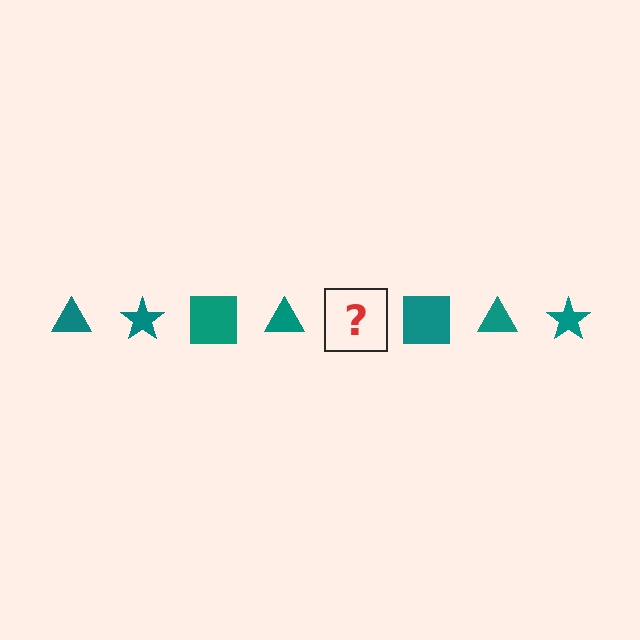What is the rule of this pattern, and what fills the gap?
The rule is that the pattern cycles through triangle, star, square shapes in teal. The gap should be filled with a teal star.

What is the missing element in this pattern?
The missing element is a teal star.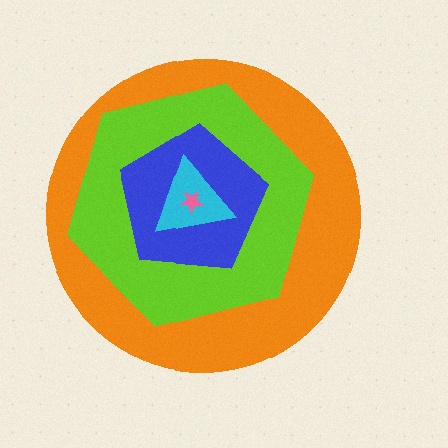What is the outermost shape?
The orange circle.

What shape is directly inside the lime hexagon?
The blue pentagon.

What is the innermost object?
The pink star.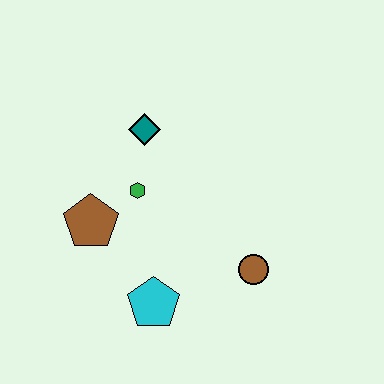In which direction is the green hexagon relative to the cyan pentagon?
The green hexagon is above the cyan pentagon.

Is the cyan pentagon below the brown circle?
Yes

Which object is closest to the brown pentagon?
The green hexagon is closest to the brown pentagon.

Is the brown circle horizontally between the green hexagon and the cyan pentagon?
No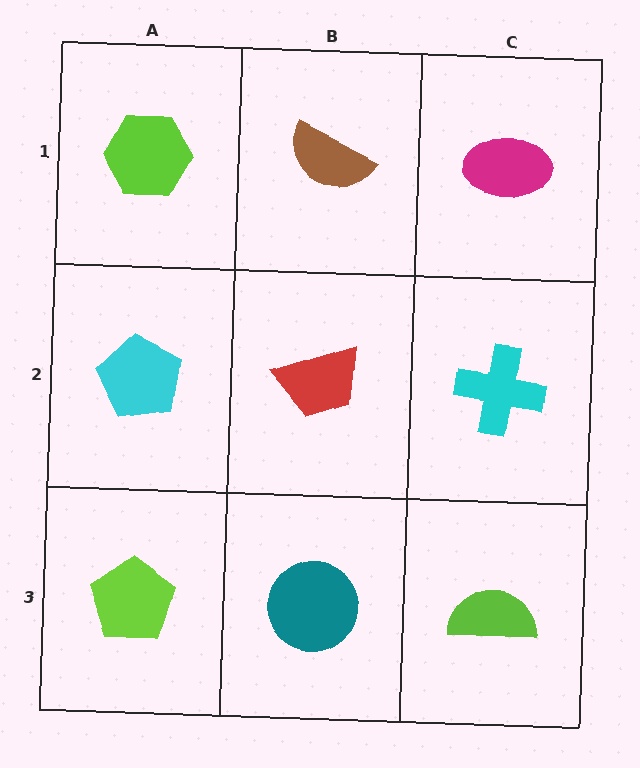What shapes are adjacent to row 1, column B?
A red trapezoid (row 2, column B), a lime hexagon (row 1, column A), a magenta ellipse (row 1, column C).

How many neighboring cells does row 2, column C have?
3.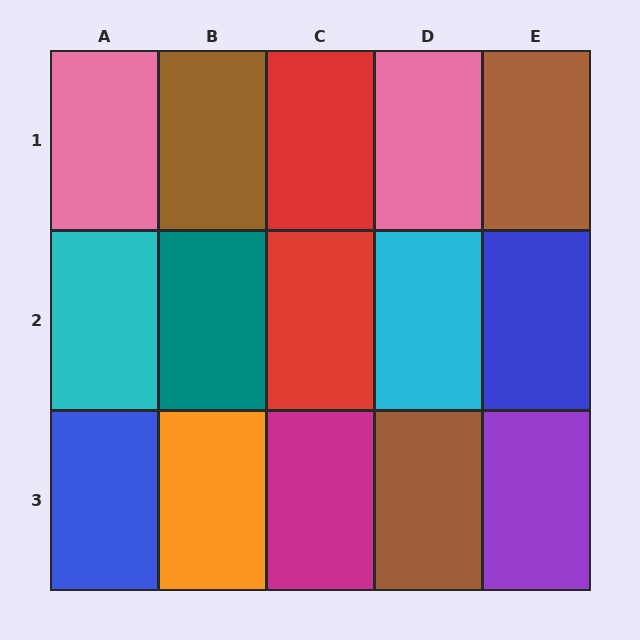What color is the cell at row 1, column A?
Pink.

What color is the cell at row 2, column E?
Blue.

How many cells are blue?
2 cells are blue.